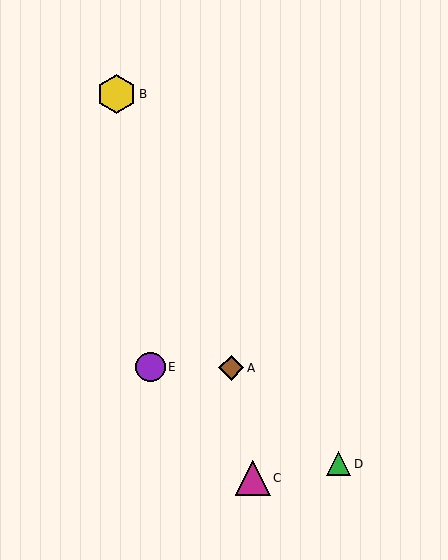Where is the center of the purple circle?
The center of the purple circle is at (150, 367).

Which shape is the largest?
The yellow hexagon (labeled B) is the largest.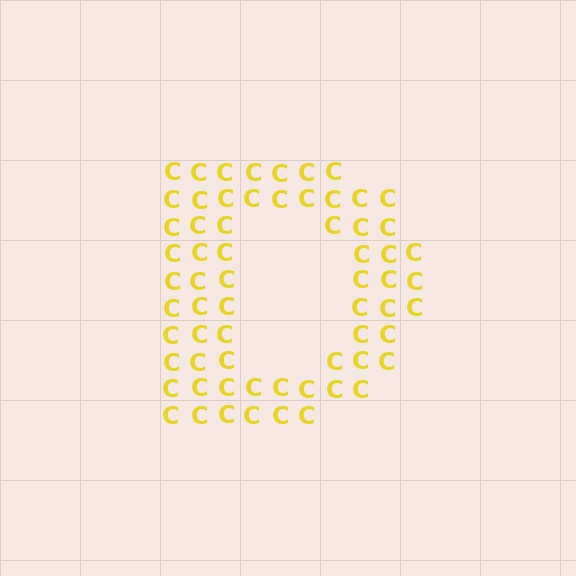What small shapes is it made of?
It is made of small letter C's.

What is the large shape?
The large shape is the letter D.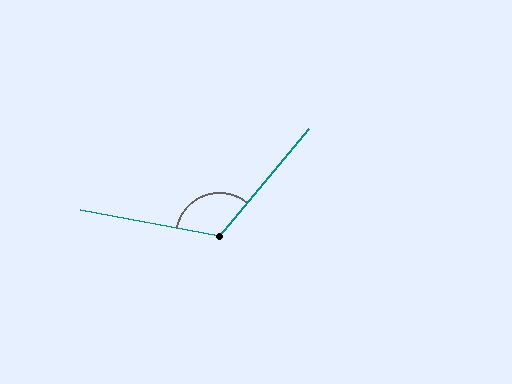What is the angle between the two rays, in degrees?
Approximately 119 degrees.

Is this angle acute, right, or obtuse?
It is obtuse.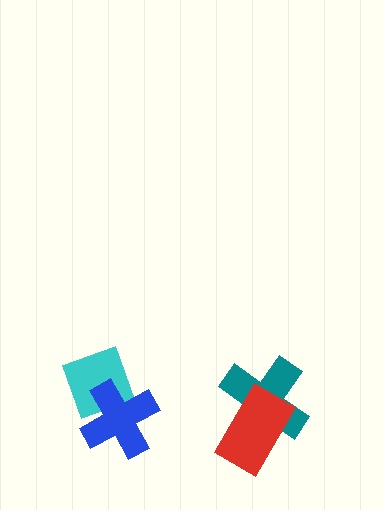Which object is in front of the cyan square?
The blue cross is in front of the cyan square.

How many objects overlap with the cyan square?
1 object overlaps with the cyan square.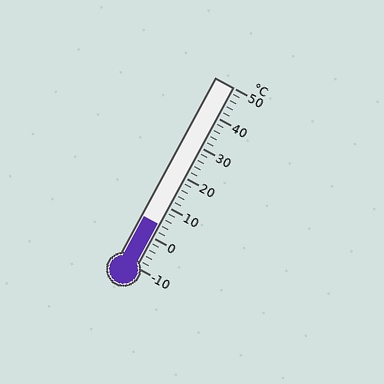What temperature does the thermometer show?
The thermometer shows approximately 4°C.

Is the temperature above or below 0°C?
The temperature is above 0°C.